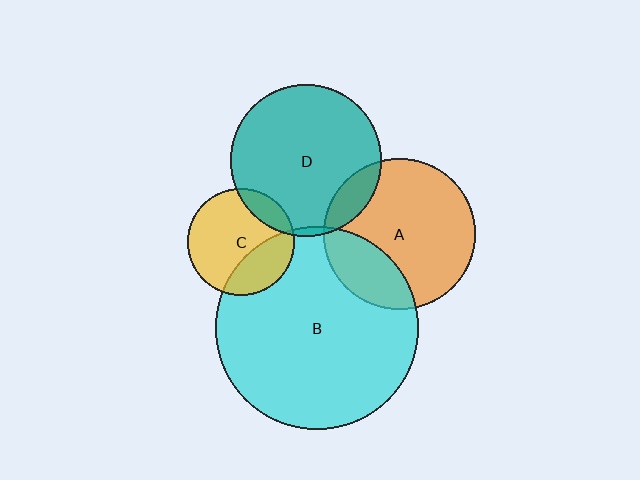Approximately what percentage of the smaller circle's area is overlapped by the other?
Approximately 30%.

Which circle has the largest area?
Circle B (cyan).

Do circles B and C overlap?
Yes.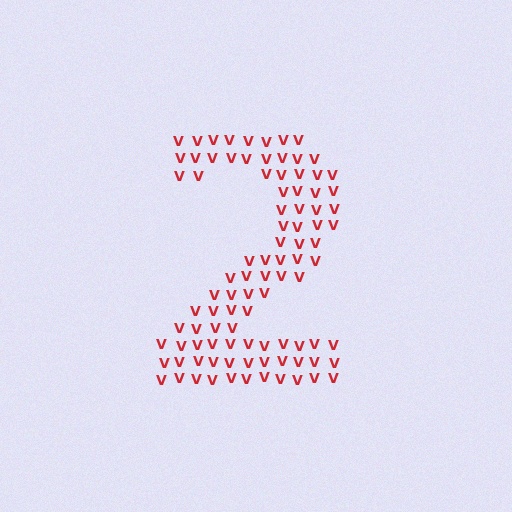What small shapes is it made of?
It is made of small letter V's.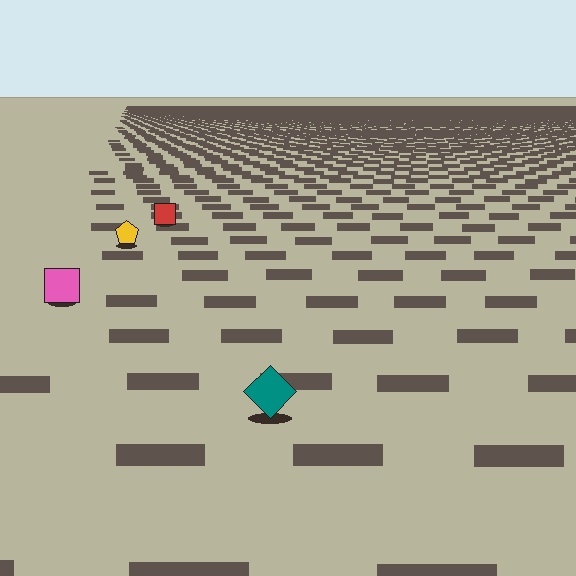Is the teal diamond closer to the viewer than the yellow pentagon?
Yes. The teal diamond is closer — you can tell from the texture gradient: the ground texture is coarser near it.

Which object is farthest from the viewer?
The red square is farthest from the viewer. It appears smaller and the ground texture around it is denser.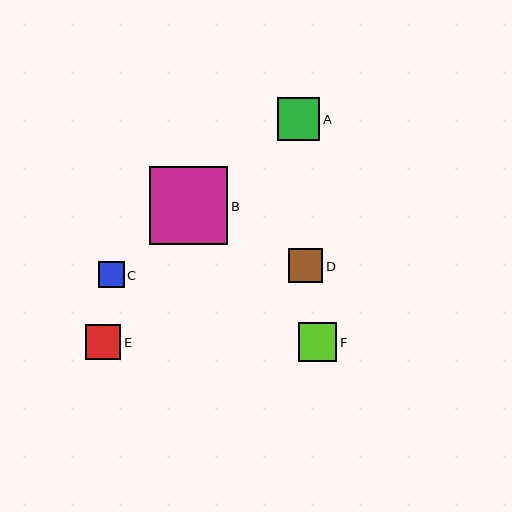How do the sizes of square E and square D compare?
Square E and square D are approximately the same size.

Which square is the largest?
Square B is the largest with a size of approximately 78 pixels.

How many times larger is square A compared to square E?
Square A is approximately 1.2 times the size of square E.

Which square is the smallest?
Square C is the smallest with a size of approximately 26 pixels.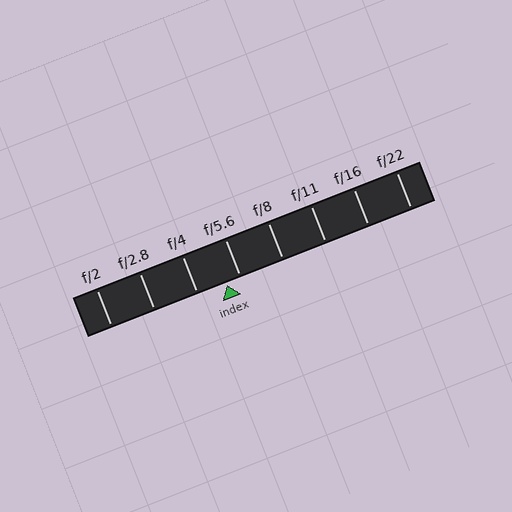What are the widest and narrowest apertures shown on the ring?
The widest aperture shown is f/2 and the narrowest is f/22.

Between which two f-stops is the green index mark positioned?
The index mark is between f/4 and f/5.6.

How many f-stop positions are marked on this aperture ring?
There are 8 f-stop positions marked.